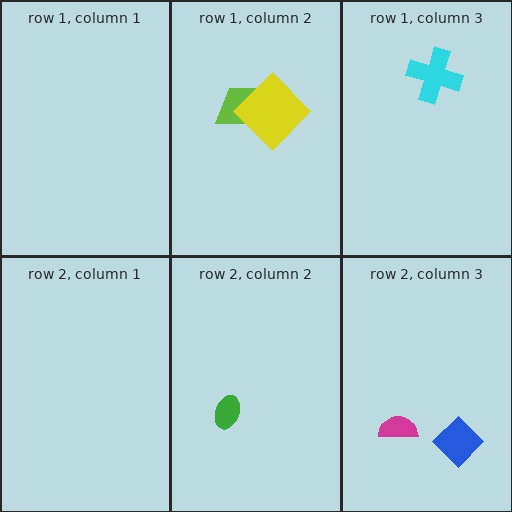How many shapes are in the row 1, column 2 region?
2.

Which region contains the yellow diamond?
The row 1, column 2 region.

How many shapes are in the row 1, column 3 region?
1.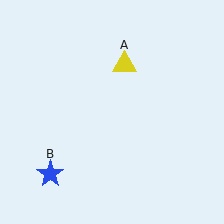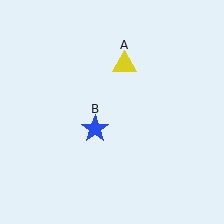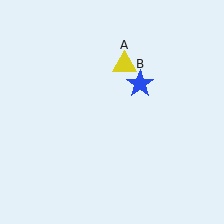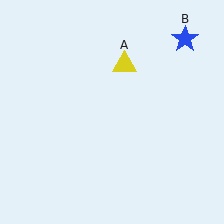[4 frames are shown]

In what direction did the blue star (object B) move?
The blue star (object B) moved up and to the right.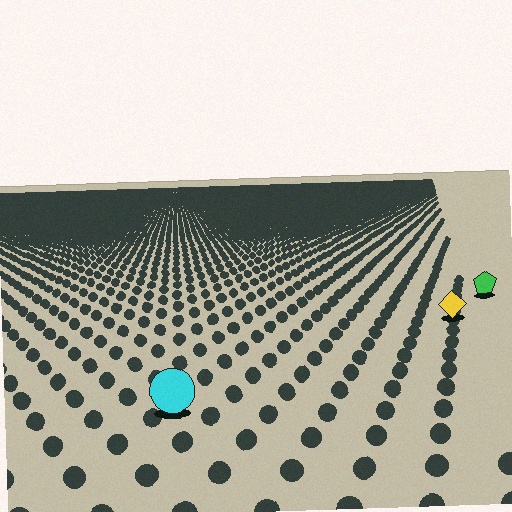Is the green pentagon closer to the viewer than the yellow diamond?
No. The yellow diamond is closer — you can tell from the texture gradient: the ground texture is coarser near it.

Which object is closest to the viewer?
The cyan circle is closest. The texture marks near it are larger and more spread out.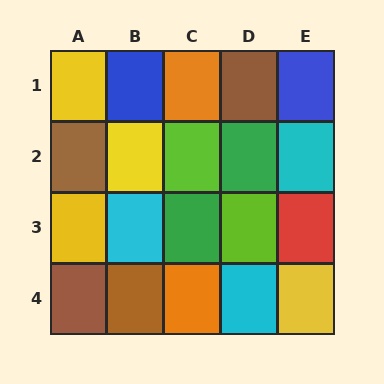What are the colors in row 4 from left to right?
Brown, brown, orange, cyan, yellow.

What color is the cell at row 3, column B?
Cyan.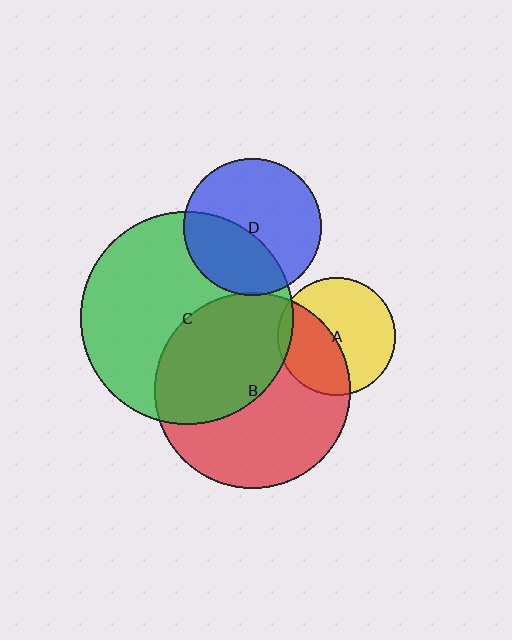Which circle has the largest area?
Circle C (green).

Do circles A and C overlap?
Yes.